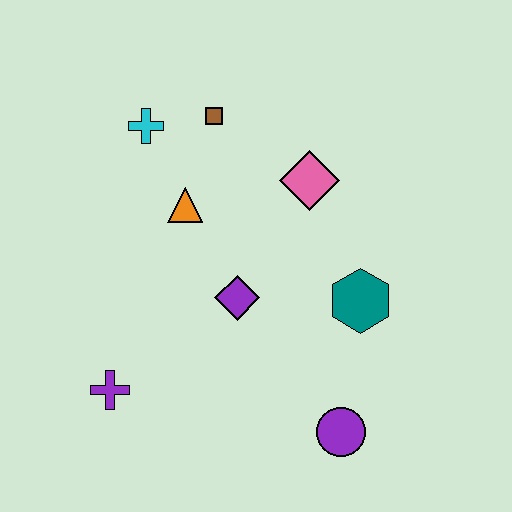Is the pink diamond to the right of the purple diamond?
Yes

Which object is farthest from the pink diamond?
The purple cross is farthest from the pink diamond.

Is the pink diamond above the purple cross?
Yes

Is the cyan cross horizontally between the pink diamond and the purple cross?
Yes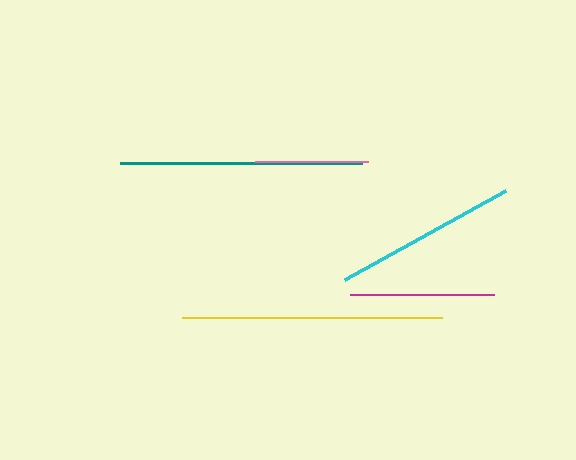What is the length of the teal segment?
The teal segment is approximately 241 pixels long.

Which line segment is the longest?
The yellow line is the longest at approximately 260 pixels.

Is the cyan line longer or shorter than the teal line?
The teal line is longer than the cyan line.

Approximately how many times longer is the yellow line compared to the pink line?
The yellow line is approximately 2.3 times the length of the pink line.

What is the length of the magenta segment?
The magenta segment is approximately 144 pixels long.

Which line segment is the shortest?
The pink line is the shortest at approximately 112 pixels.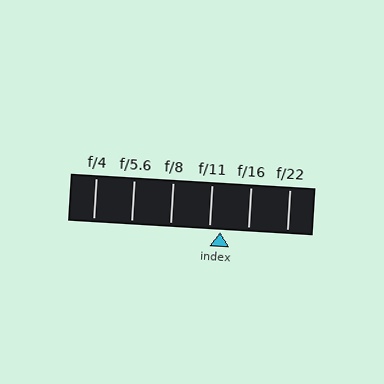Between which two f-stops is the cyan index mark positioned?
The index mark is between f/11 and f/16.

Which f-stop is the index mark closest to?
The index mark is closest to f/11.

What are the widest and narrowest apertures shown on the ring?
The widest aperture shown is f/4 and the narrowest is f/22.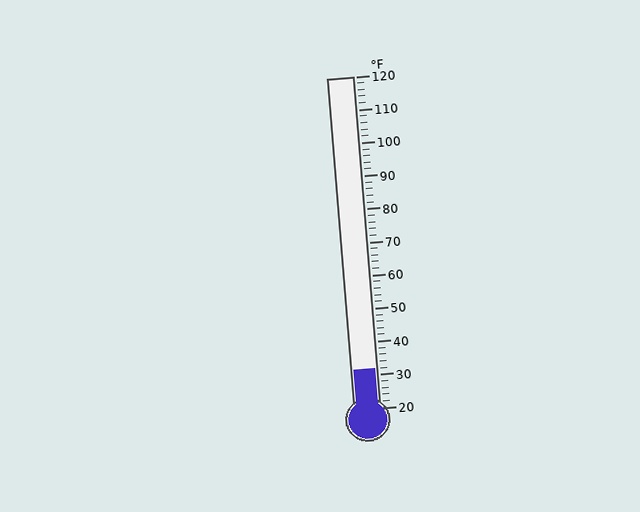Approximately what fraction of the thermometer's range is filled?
The thermometer is filled to approximately 10% of its range.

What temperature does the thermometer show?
The thermometer shows approximately 32°F.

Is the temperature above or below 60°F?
The temperature is below 60°F.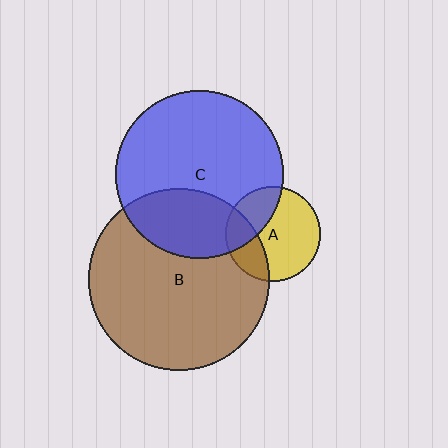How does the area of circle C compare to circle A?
Approximately 3.1 times.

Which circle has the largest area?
Circle B (brown).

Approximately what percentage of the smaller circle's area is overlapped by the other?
Approximately 30%.